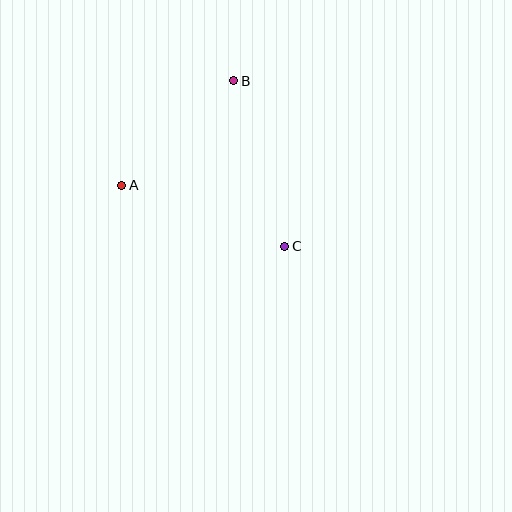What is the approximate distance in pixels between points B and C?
The distance between B and C is approximately 173 pixels.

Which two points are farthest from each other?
Points A and C are farthest from each other.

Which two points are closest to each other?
Points A and B are closest to each other.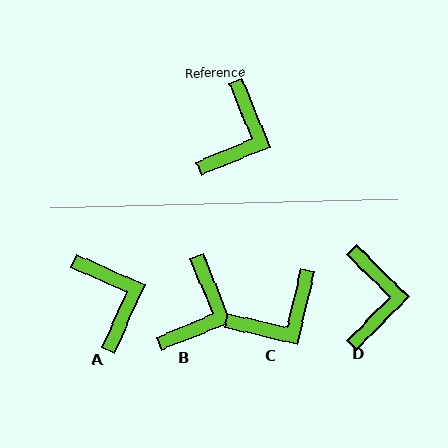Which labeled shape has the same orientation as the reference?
B.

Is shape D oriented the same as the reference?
No, it is off by about 23 degrees.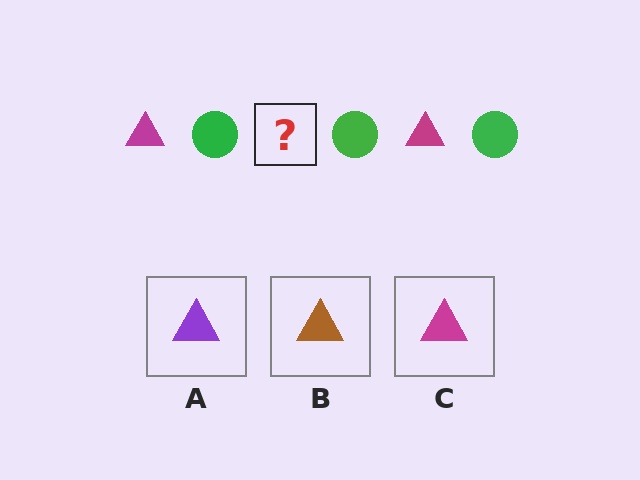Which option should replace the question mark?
Option C.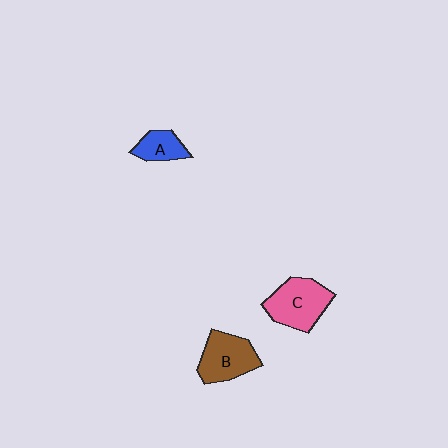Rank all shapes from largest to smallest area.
From largest to smallest: C (pink), B (brown), A (blue).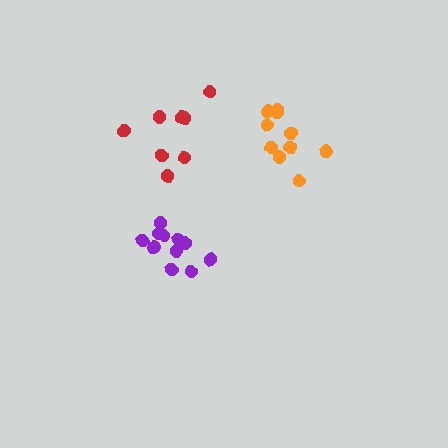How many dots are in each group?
Group 1: 10 dots, Group 2: 11 dots, Group 3: 8 dots (29 total).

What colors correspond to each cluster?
The clusters are colored: orange, purple, red.